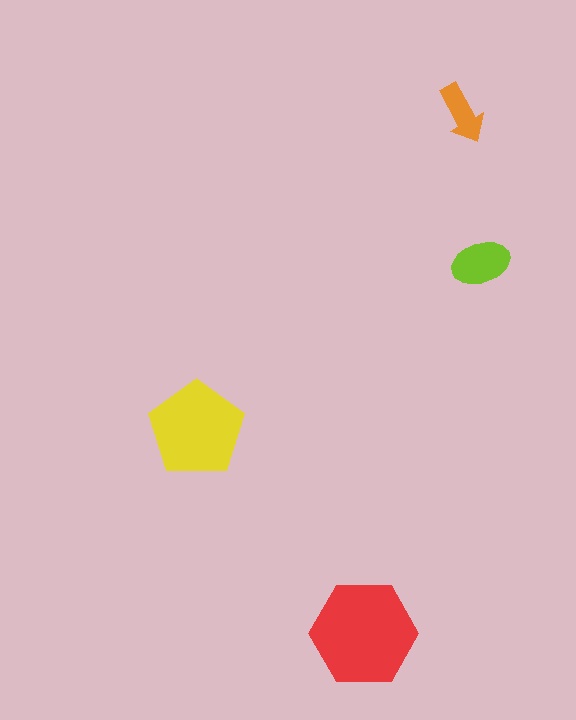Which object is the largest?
The red hexagon.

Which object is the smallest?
The orange arrow.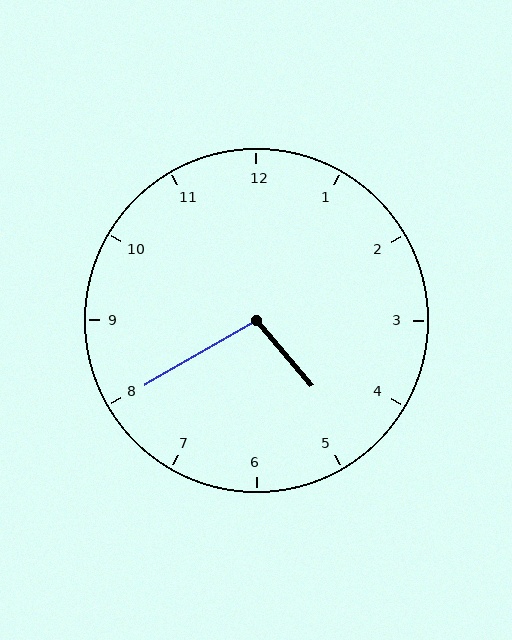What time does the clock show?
4:40.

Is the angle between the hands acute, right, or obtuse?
It is obtuse.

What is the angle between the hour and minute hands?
Approximately 100 degrees.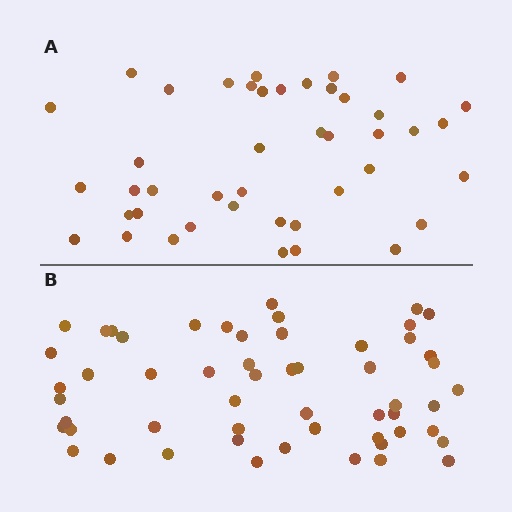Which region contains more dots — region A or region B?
Region B (the bottom region) has more dots.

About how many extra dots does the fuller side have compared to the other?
Region B has roughly 12 or so more dots than region A.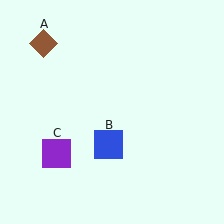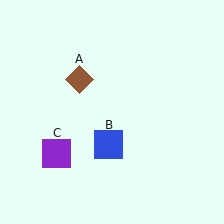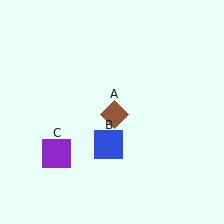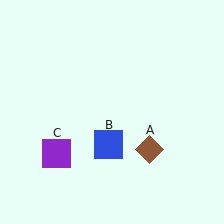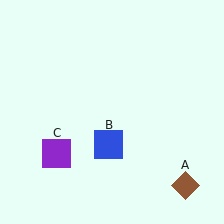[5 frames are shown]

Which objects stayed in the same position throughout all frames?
Blue square (object B) and purple square (object C) remained stationary.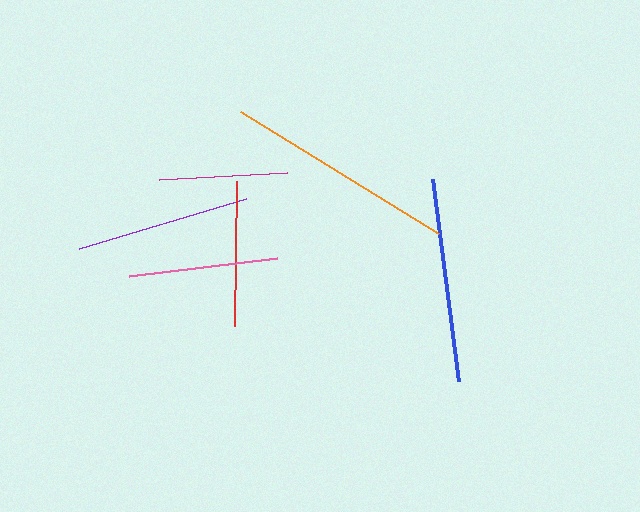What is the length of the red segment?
The red segment is approximately 145 pixels long.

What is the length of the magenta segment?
The magenta segment is approximately 129 pixels long.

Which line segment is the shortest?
The magenta line is the shortest at approximately 129 pixels.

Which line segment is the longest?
The orange line is the longest at approximately 232 pixels.